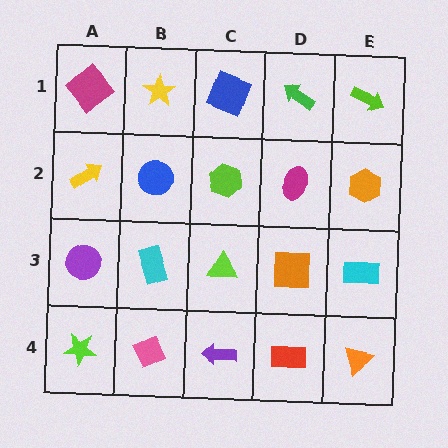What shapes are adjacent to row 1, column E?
An orange hexagon (row 2, column E), a green arrow (row 1, column D).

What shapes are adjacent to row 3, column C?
A lime hexagon (row 2, column C), a purple arrow (row 4, column C), a cyan rectangle (row 3, column B), an orange square (row 3, column D).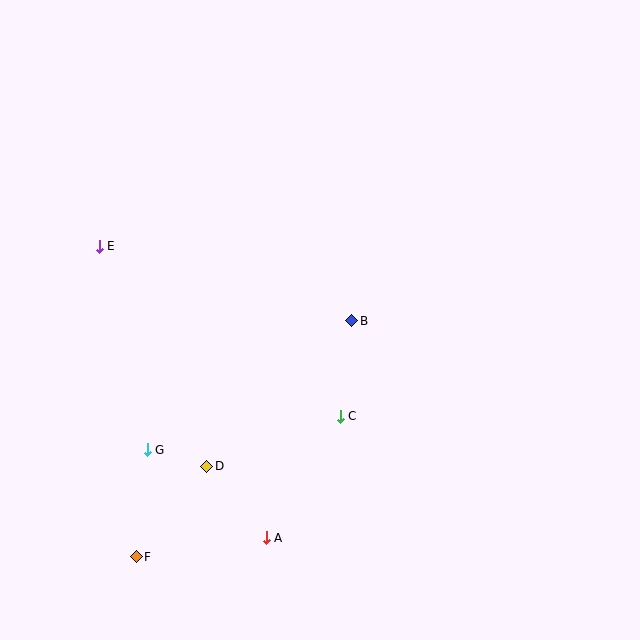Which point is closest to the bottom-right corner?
Point C is closest to the bottom-right corner.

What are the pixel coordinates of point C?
Point C is at (340, 416).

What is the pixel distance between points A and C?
The distance between A and C is 142 pixels.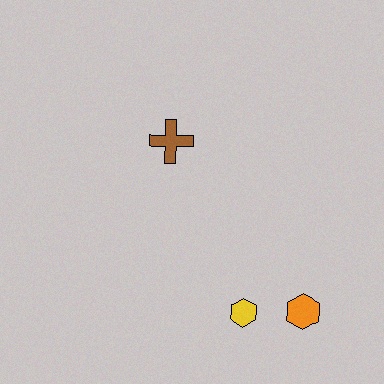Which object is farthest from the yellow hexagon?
The brown cross is farthest from the yellow hexagon.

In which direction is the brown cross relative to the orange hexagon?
The brown cross is above the orange hexagon.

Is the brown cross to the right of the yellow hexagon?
No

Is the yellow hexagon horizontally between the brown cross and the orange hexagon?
Yes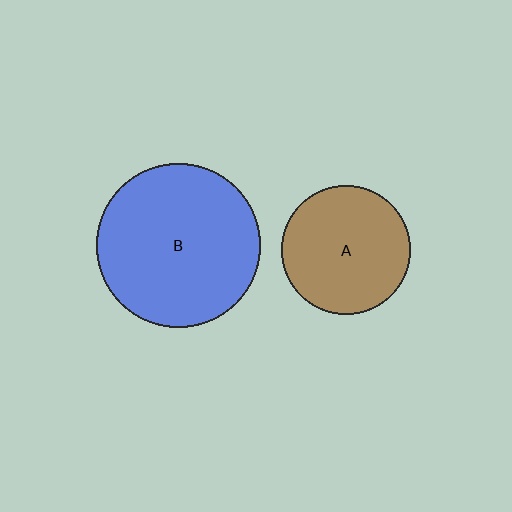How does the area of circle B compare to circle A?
Approximately 1.6 times.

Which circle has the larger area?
Circle B (blue).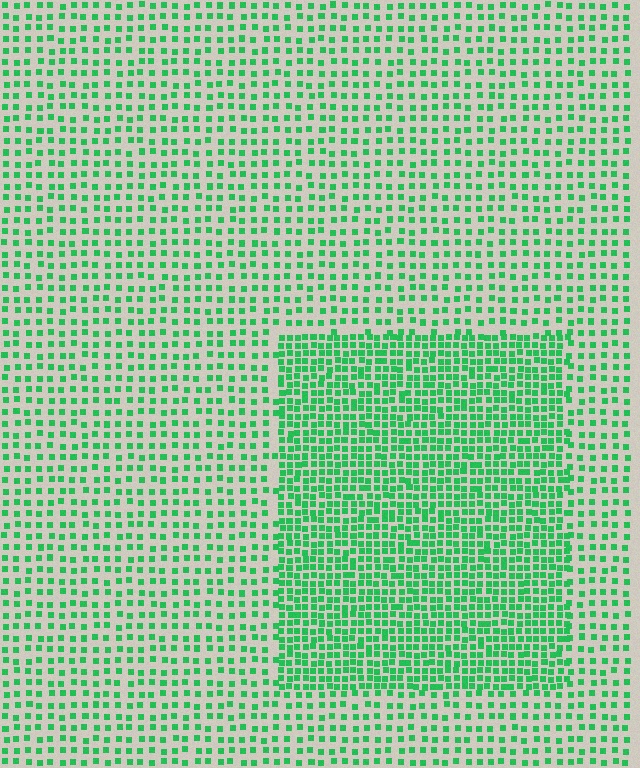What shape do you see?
I see a rectangle.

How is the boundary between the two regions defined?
The boundary is defined by a change in element density (approximately 2.0x ratio). All elements are the same color, size, and shape.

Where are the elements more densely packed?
The elements are more densely packed inside the rectangle boundary.